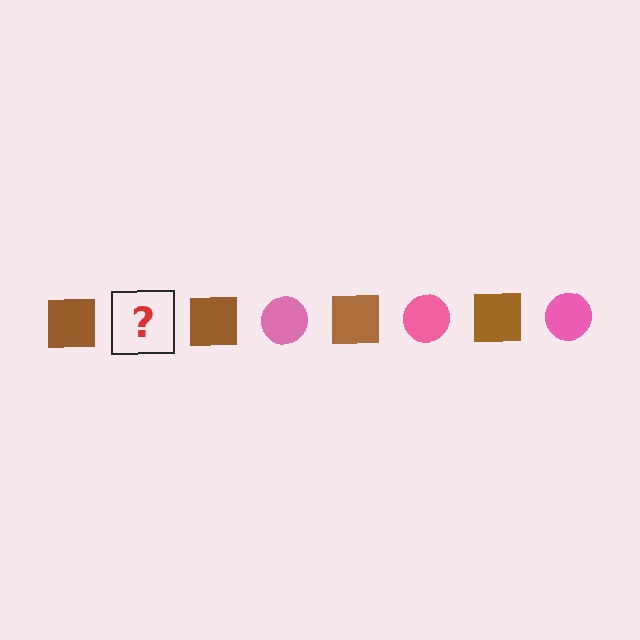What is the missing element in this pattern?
The missing element is a pink circle.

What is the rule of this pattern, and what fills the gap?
The rule is that the pattern alternates between brown square and pink circle. The gap should be filled with a pink circle.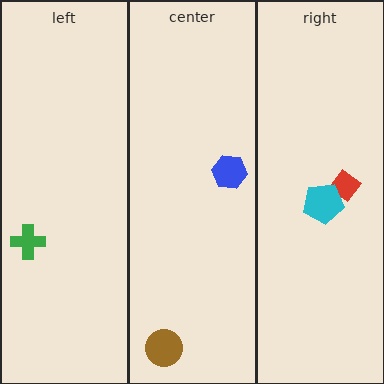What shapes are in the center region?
The blue hexagon, the brown circle.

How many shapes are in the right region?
2.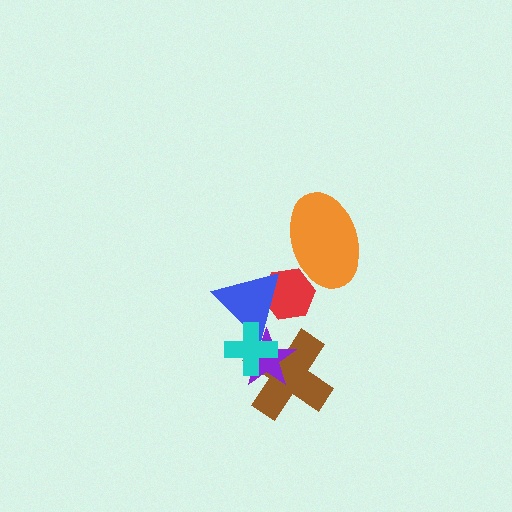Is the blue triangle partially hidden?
Yes, it is partially covered by another shape.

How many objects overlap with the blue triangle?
3 objects overlap with the blue triangle.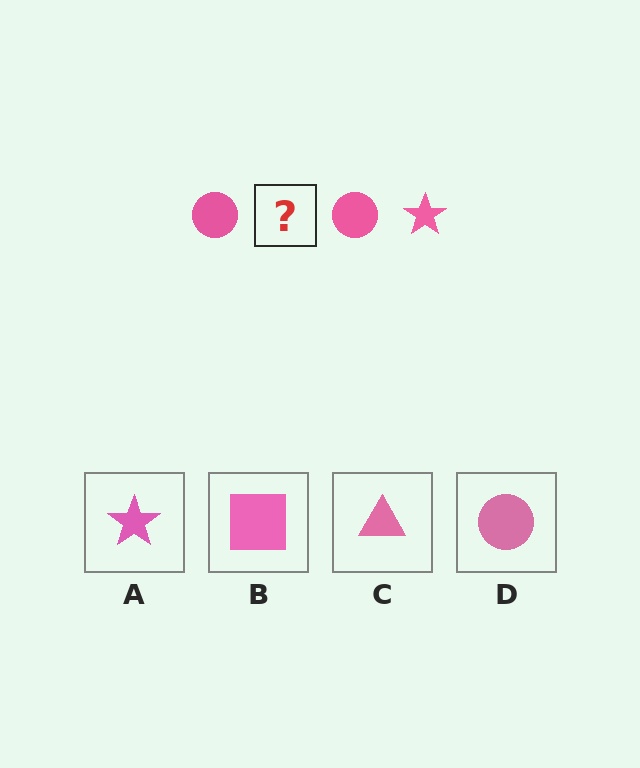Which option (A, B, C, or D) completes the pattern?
A.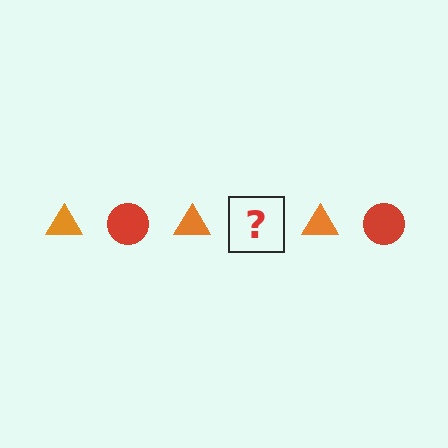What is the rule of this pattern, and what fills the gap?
The rule is that the pattern alternates between orange triangle and red circle. The gap should be filled with a red circle.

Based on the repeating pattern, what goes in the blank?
The blank should be a red circle.